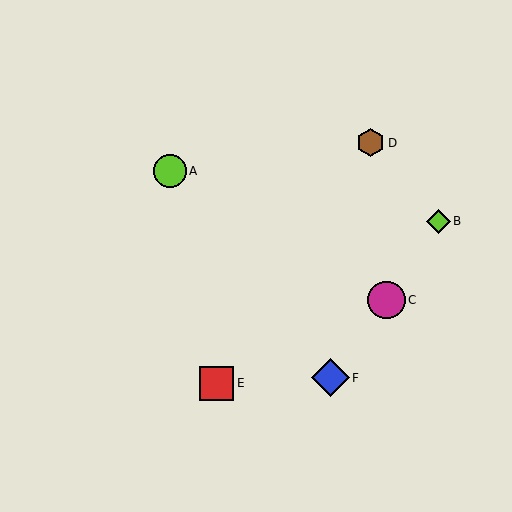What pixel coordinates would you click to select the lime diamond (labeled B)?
Click at (438, 221) to select the lime diamond B.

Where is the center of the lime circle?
The center of the lime circle is at (170, 171).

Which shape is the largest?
The blue diamond (labeled F) is the largest.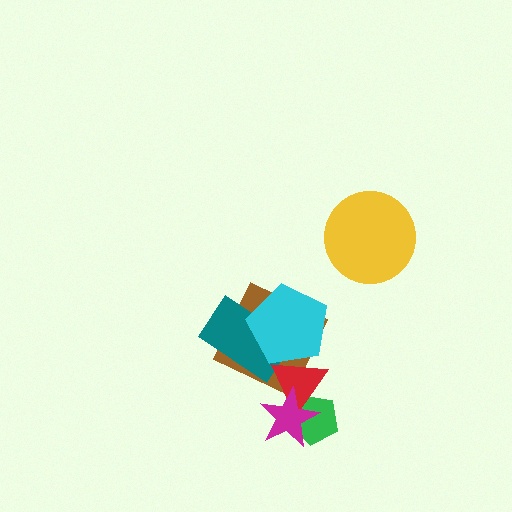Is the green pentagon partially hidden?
Yes, it is partially covered by another shape.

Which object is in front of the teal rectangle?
The cyan pentagon is in front of the teal rectangle.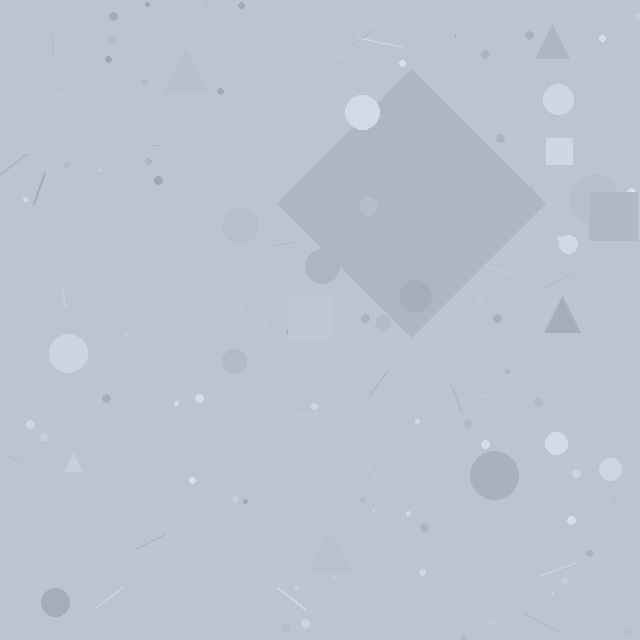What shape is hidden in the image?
A diamond is hidden in the image.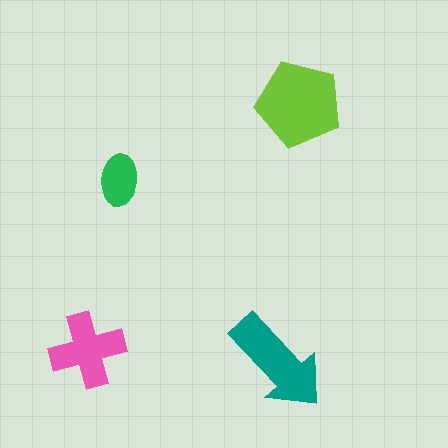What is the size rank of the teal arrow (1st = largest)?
2nd.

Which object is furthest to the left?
The pink cross is leftmost.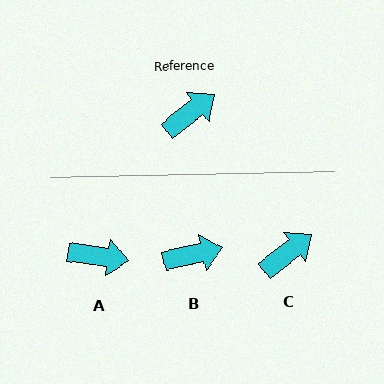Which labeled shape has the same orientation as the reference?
C.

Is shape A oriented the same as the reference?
No, it is off by about 46 degrees.